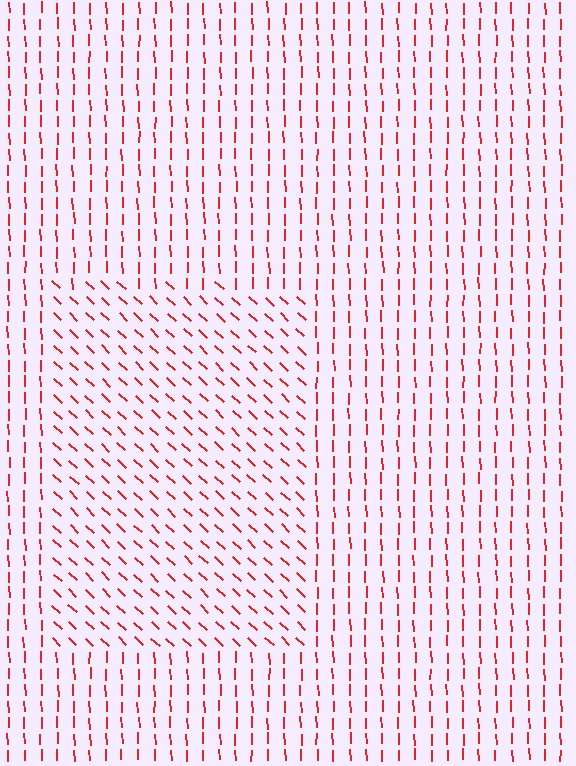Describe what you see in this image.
The image is filled with small red line segments. A rectangle region in the image has lines oriented differently from the surrounding lines, creating a visible texture boundary.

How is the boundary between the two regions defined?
The boundary is defined purely by a change in line orientation (approximately 45 degrees difference). All lines are the same color and thickness.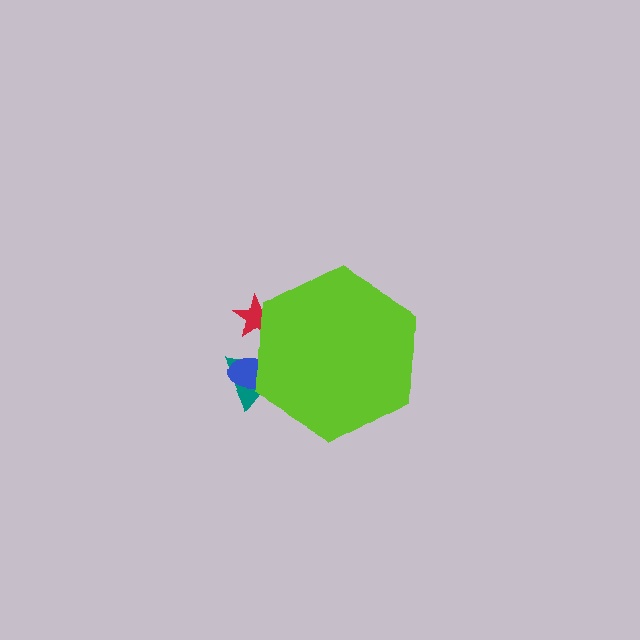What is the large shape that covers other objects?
A lime hexagon.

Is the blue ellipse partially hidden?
Yes, the blue ellipse is partially hidden behind the lime hexagon.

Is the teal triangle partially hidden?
Yes, the teal triangle is partially hidden behind the lime hexagon.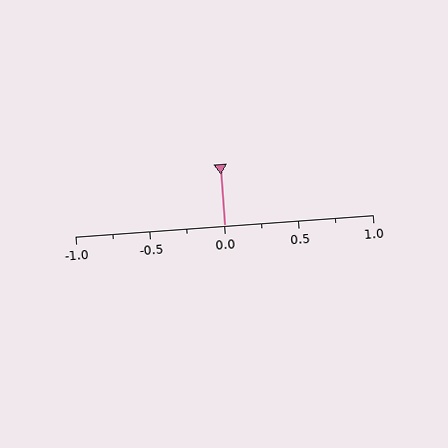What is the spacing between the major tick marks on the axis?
The major ticks are spaced 0.5 apart.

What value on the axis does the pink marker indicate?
The marker indicates approximately 0.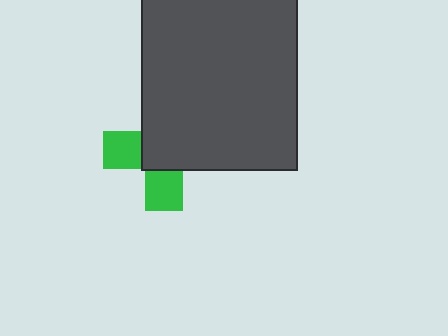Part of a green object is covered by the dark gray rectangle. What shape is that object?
It is a cross.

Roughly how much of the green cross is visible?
A small part of it is visible (roughly 38%).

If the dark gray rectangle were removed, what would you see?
You would see the complete green cross.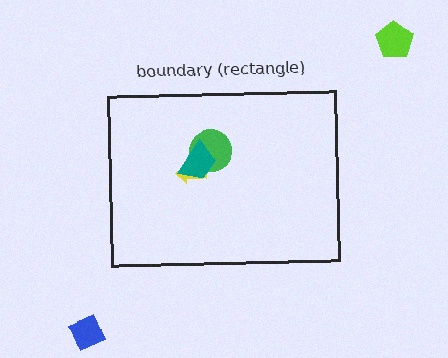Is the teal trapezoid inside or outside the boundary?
Inside.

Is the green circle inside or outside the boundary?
Inside.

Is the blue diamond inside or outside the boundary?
Outside.